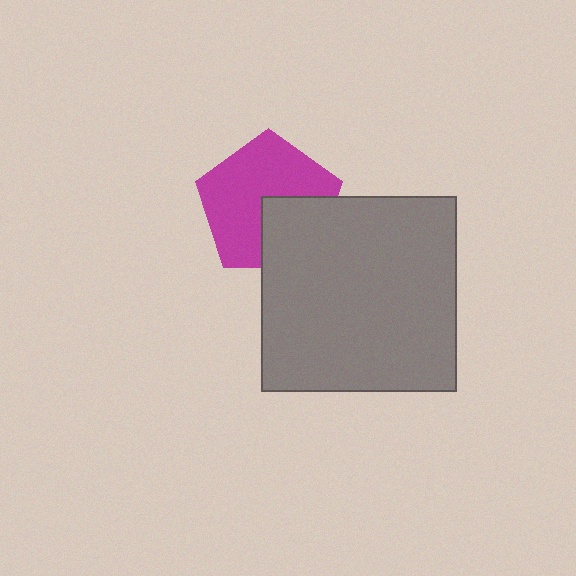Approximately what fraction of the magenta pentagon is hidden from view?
Roughly 33% of the magenta pentagon is hidden behind the gray square.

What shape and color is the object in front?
The object in front is a gray square.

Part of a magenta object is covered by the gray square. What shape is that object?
It is a pentagon.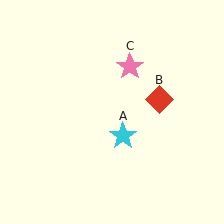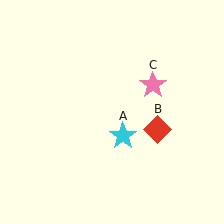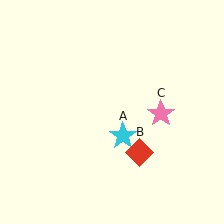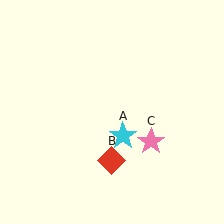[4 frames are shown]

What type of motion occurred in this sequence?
The red diamond (object B), pink star (object C) rotated clockwise around the center of the scene.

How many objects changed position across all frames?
2 objects changed position: red diamond (object B), pink star (object C).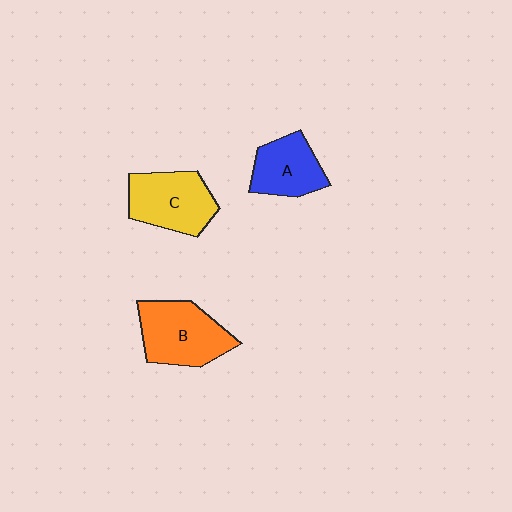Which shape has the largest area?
Shape B (orange).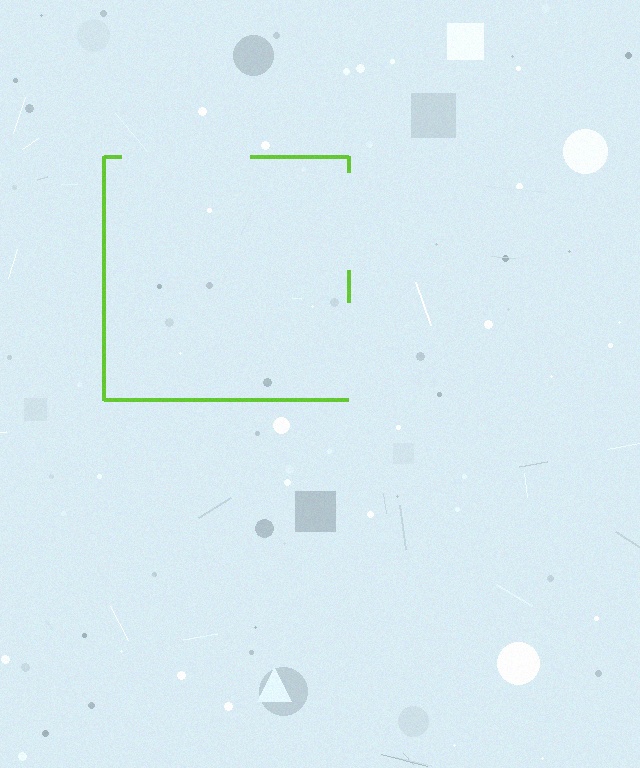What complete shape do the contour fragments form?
The contour fragments form a square.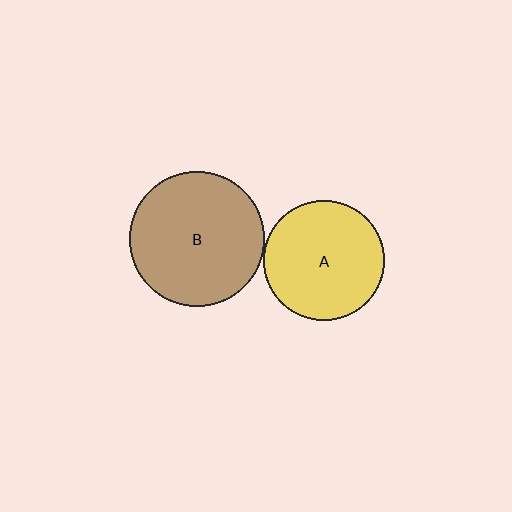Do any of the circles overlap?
No, none of the circles overlap.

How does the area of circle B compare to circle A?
Approximately 1.2 times.